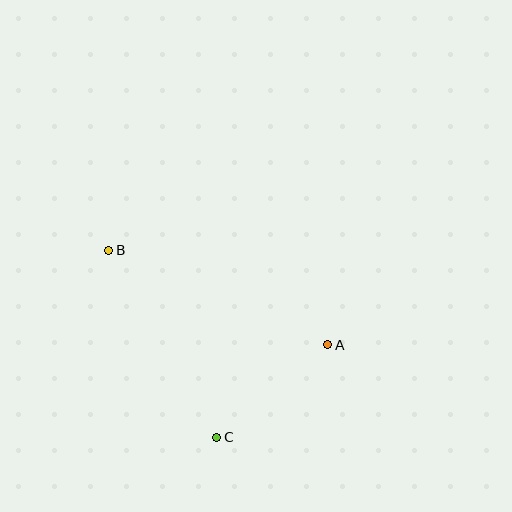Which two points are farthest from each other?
Points A and B are farthest from each other.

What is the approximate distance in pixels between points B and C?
The distance between B and C is approximately 216 pixels.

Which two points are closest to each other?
Points A and C are closest to each other.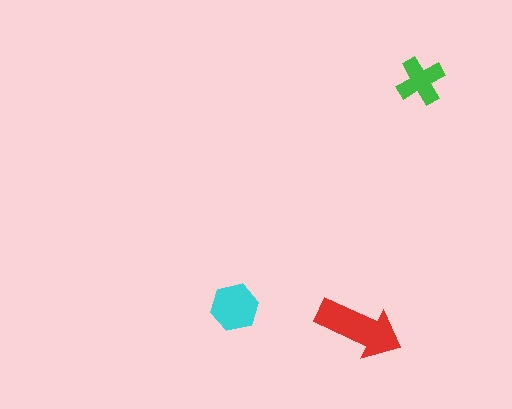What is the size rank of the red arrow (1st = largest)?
1st.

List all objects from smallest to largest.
The green cross, the cyan hexagon, the red arrow.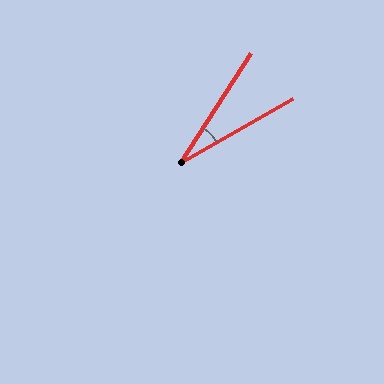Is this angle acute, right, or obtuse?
It is acute.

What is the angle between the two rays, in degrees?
Approximately 28 degrees.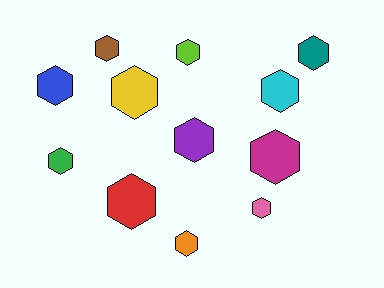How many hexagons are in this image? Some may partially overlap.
There are 12 hexagons.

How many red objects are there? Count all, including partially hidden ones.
There is 1 red object.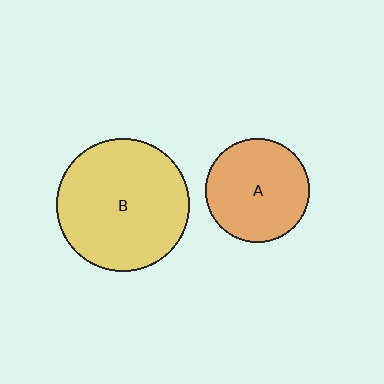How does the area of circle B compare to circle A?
Approximately 1.7 times.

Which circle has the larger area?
Circle B (yellow).